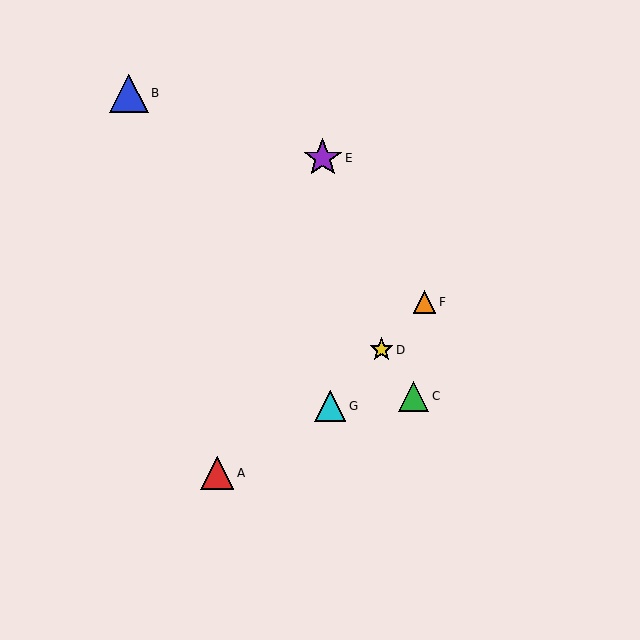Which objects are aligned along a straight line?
Objects D, F, G are aligned along a straight line.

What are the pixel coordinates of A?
Object A is at (217, 473).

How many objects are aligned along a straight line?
3 objects (D, F, G) are aligned along a straight line.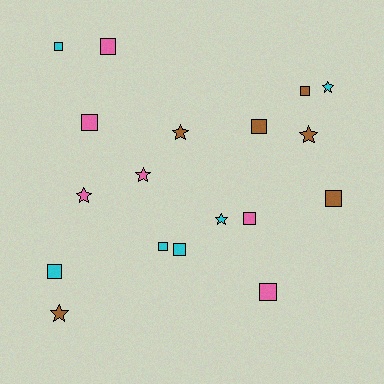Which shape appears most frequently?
Square, with 11 objects.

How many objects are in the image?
There are 18 objects.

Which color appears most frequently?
Pink, with 6 objects.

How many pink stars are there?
There are 2 pink stars.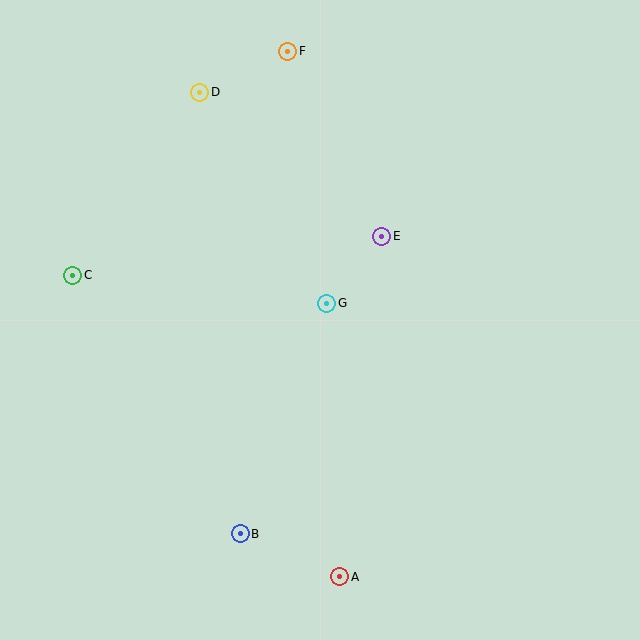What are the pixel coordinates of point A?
Point A is at (340, 577).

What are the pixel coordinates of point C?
Point C is at (73, 275).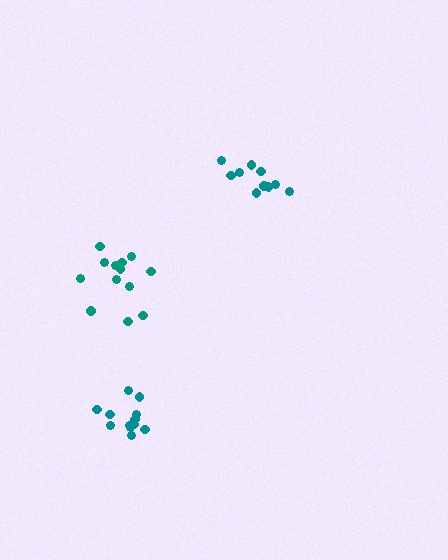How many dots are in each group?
Group 1: 10 dots, Group 2: 12 dots, Group 3: 13 dots (35 total).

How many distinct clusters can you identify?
There are 3 distinct clusters.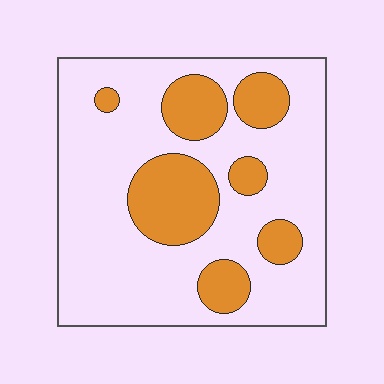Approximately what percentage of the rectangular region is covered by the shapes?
Approximately 25%.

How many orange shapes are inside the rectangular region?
7.